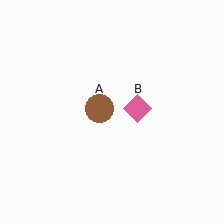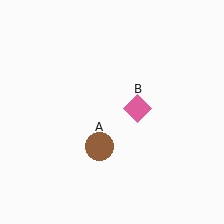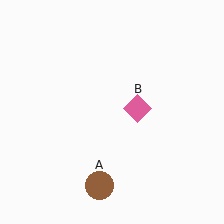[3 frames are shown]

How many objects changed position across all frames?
1 object changed position: brown circle (object A).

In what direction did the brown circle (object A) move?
The brown circle (object A) moved down.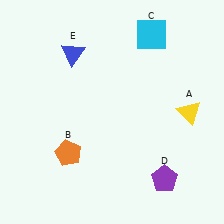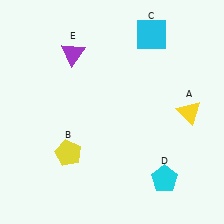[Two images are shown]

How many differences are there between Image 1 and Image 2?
There are 3 differences between the two images.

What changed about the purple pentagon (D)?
In Image 1, D is purple. In Image 2, it changed to cyan.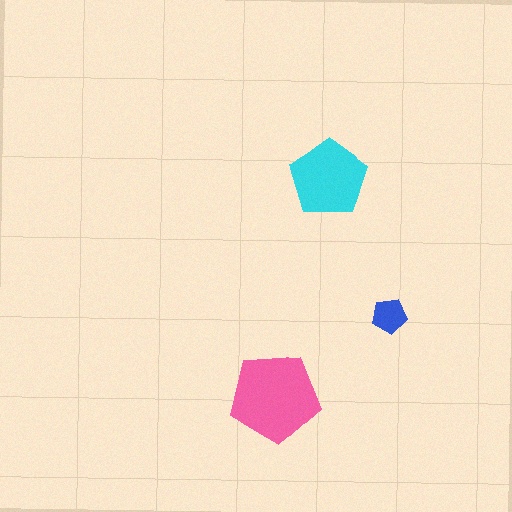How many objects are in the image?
There are 3 objects in the image.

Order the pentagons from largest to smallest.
the pink one, the cyan one, the blue one.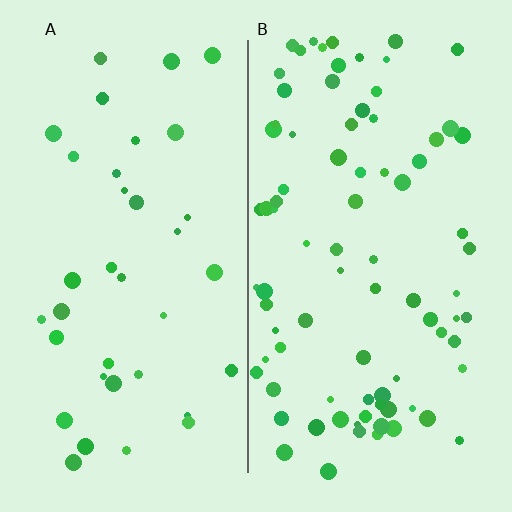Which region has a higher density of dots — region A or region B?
B (the right).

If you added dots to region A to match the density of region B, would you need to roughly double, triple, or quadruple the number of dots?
Approximately double.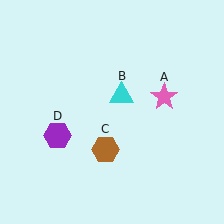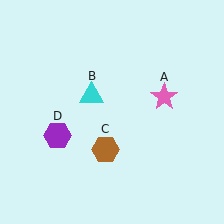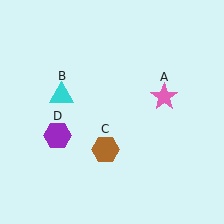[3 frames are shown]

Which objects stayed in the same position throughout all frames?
Pink star (object A) and brown hexagon (object C) and purple hexagon (object D) remained stationary.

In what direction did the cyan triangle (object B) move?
The cyan triangle (object B) moved left.